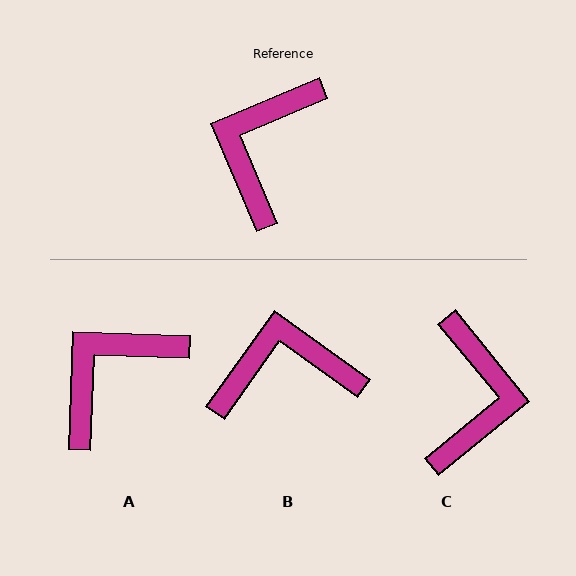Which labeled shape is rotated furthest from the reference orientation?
C, about 164 degrees away.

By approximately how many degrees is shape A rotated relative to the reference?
Approximately 25 degrees clockwise.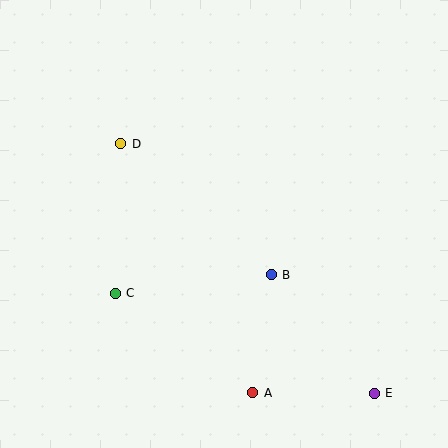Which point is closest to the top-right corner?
Point B is closest to the top-right corner.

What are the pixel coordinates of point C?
Point C is at (115, 293).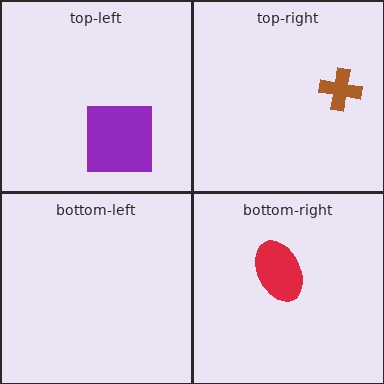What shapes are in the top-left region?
The purple square.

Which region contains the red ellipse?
The bottom-right region.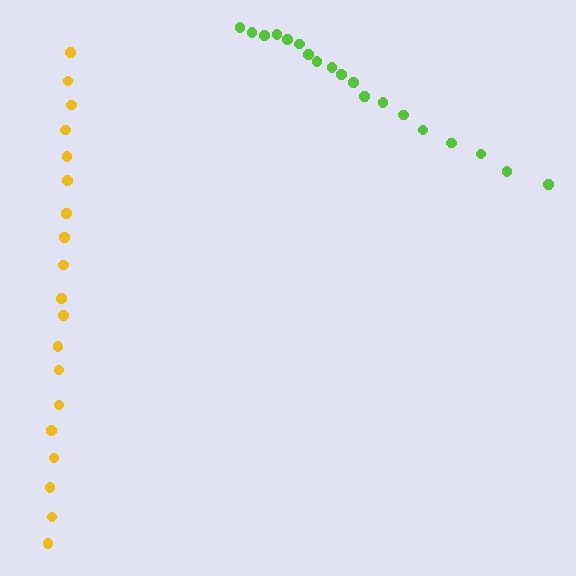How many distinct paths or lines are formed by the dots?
There are 2 distinct paths.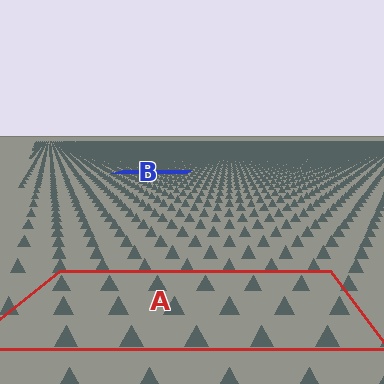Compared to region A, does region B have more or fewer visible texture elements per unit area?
Region B has more texture elements per unit area — they are packed more densely because it is farther away.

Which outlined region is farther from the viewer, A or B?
Region B is farther from the viewer — the texture elements inside it appear smaller and more densely packed.